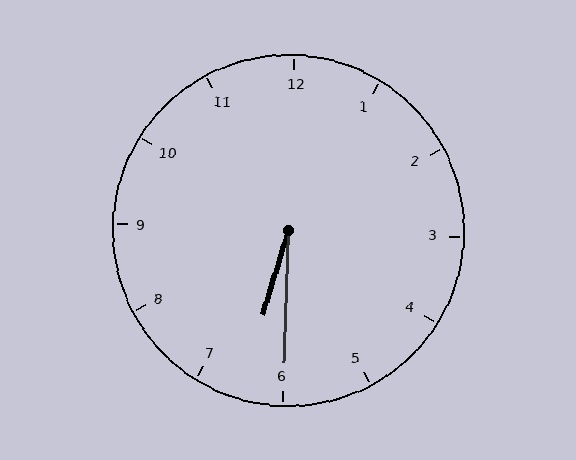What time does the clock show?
6:30.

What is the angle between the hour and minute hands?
Approximately 15 degrees.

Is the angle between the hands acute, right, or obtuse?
It is acute.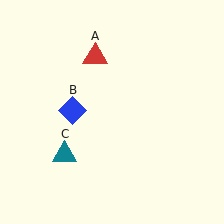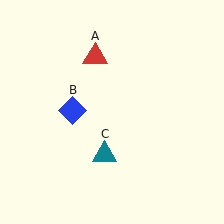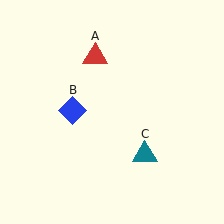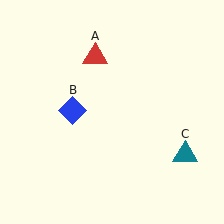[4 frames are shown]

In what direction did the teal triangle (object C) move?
The teal triangle (object C) moved right.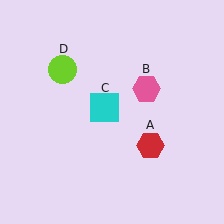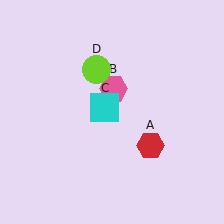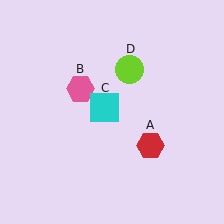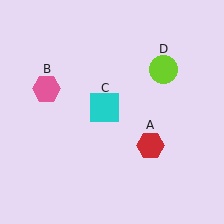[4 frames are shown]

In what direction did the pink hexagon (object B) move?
The pink hexagon (object B) moved left.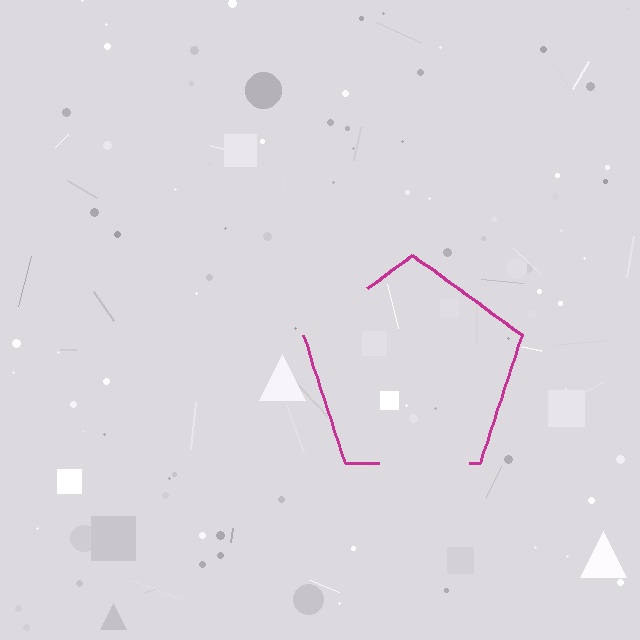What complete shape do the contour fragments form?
The contour fragments form a pentagon.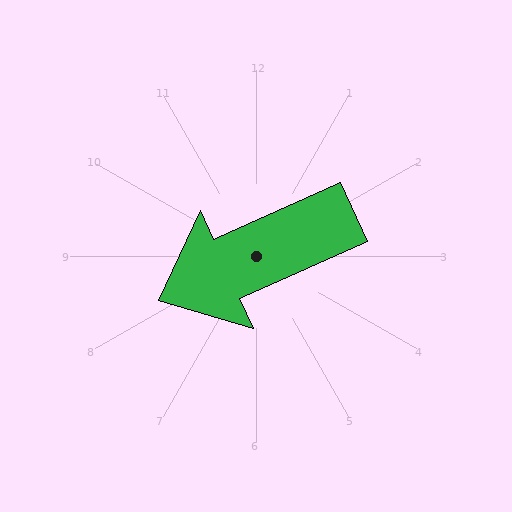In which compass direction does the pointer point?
Southwest.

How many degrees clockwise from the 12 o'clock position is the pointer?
Approximately 246 degrees.